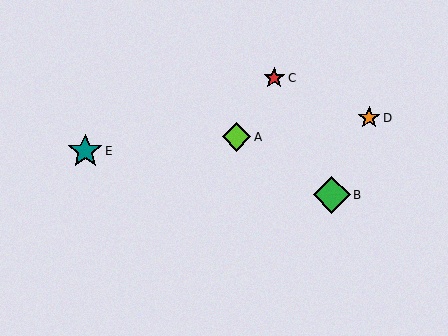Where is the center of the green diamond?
The center of the green diamond is at (332, 195).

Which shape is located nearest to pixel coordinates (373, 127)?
The orange star (labeled D) at (369, 118) is nearest to that location.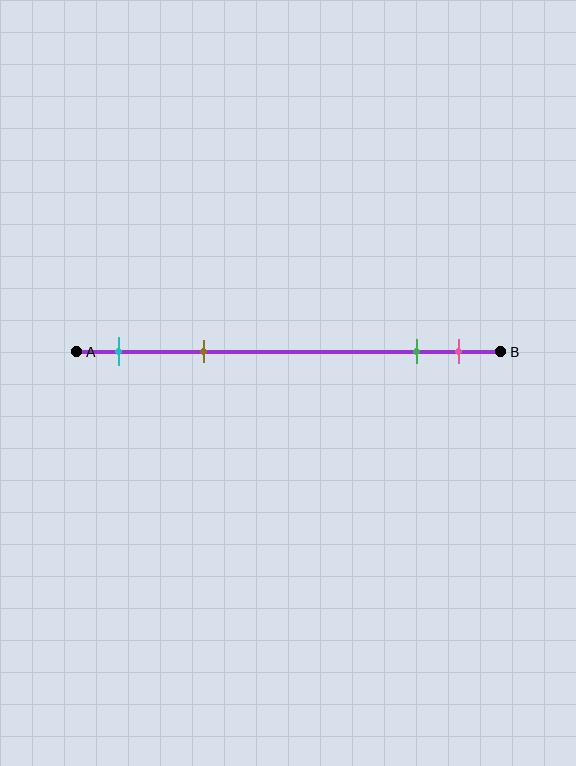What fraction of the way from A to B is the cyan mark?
The cyan mark is approximately 10% (0.1) of the way from A to B.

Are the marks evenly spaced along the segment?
No, the marks are not evenly spaced.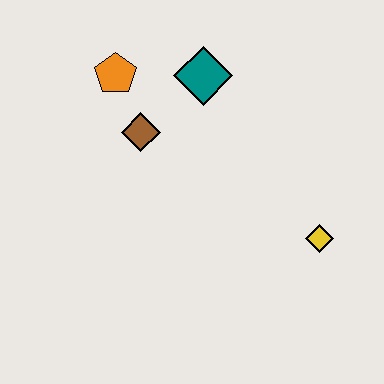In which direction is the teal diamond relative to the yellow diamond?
The teal diamond is above the yellow diamond.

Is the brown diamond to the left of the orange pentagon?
No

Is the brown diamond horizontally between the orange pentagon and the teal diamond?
Yes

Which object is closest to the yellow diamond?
The teal diamond is closest to the yellow diamond.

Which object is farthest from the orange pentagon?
The yellow diamond is farthest from the orange pentagon.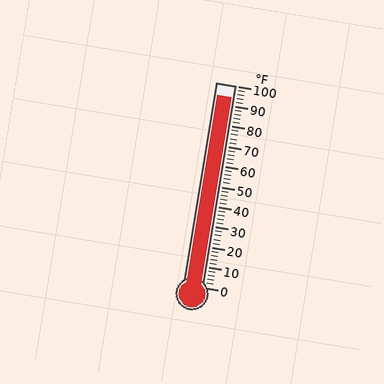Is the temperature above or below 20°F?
The temperature is above 20°F.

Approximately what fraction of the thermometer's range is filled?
The thermometer is filled to approximately 95% of its range.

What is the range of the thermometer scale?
The thermometer scale ranges from 0°F to 100°F.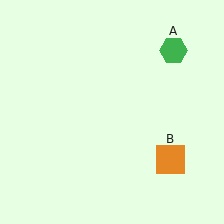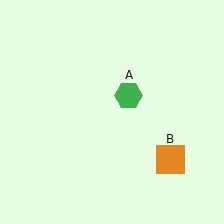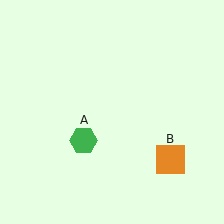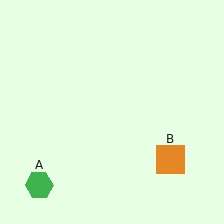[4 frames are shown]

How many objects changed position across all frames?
1 object changed position: green hexagon (object A).